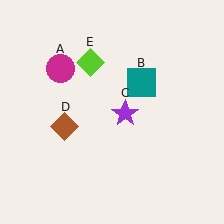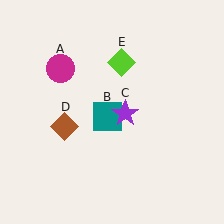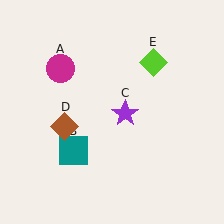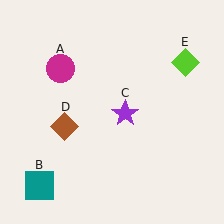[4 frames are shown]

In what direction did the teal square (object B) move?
The teal square (object B) moved down and to the left.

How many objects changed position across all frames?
2 objects changed position: teal square (object B), lime diamond (object E).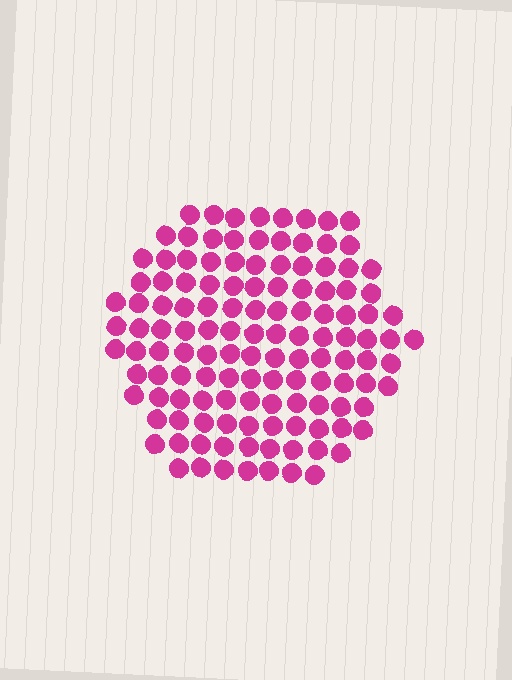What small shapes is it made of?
It is made of small circles.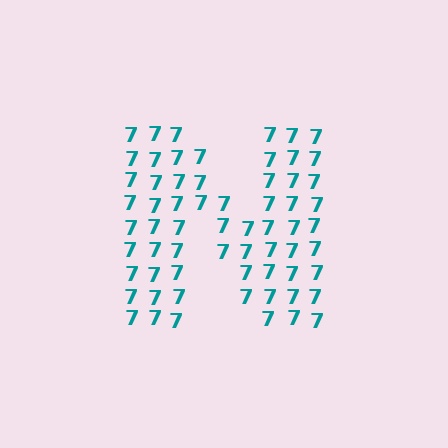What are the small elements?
The small elements are digit 7's.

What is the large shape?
The large shape is the letter N.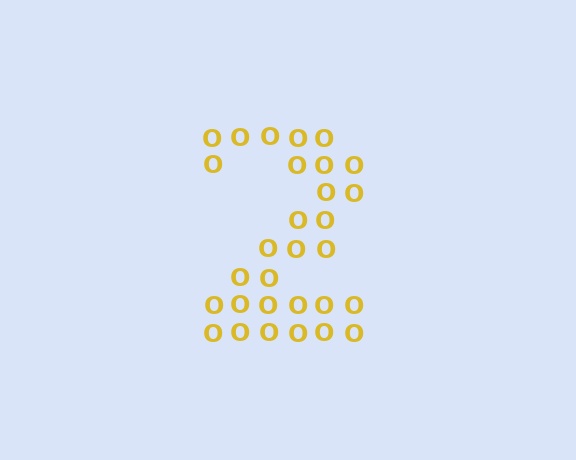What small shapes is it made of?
It is made of small letter O's.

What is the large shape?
The large shape is the digit 2.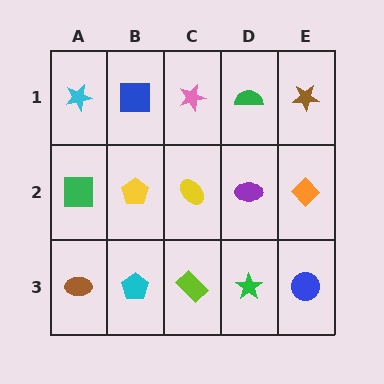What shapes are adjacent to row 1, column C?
A yellow ellipse (row 2, column C), a blue square (row 1, column B), a green semicircle (row 1, column D).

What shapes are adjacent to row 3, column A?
A green square (row 2, column A), a cyan pentagon (row 3, column B).